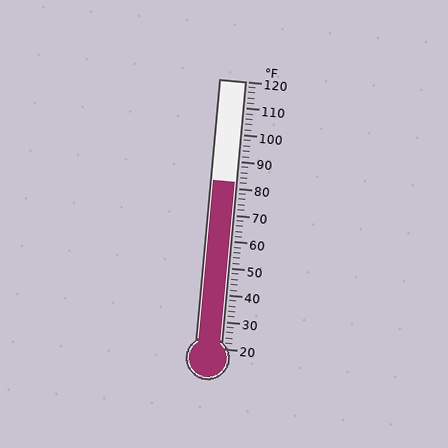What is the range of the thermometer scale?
The thermometer scale ranges from 20°F to 120°F.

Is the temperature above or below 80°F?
The temperature is above 80°F.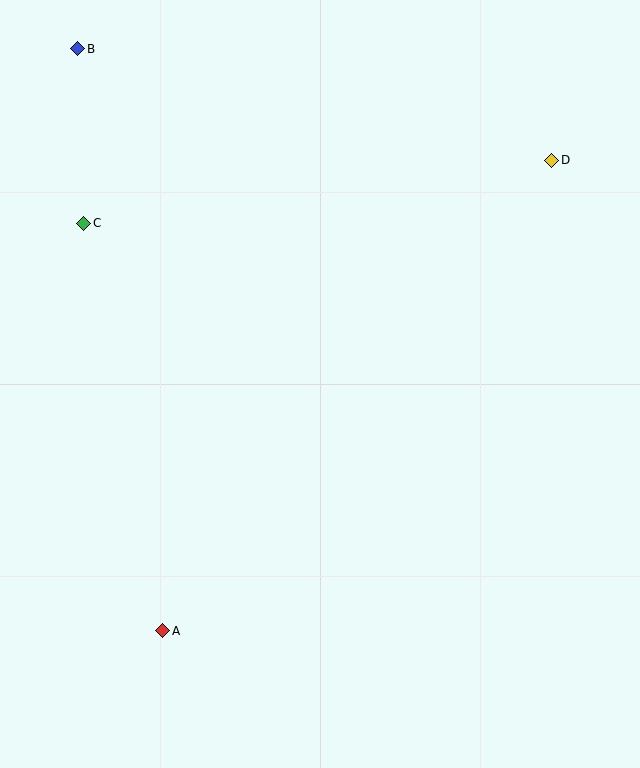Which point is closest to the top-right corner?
Point D is closest to the top-right corner.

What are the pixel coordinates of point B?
Point B is at (78, 49).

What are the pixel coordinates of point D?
Point D is at (552, 160).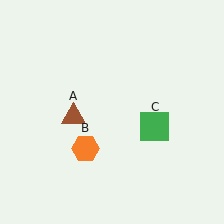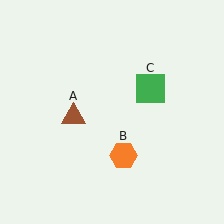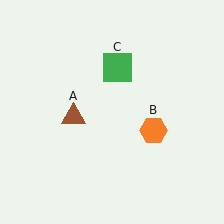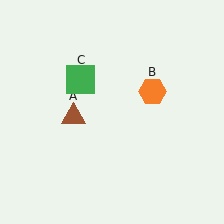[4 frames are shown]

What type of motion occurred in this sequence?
The orange hexagon (object B), green square (object C) rotated counterclockwise around the center of the scene.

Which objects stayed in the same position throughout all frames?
Brown triangle (object A) remained stationary.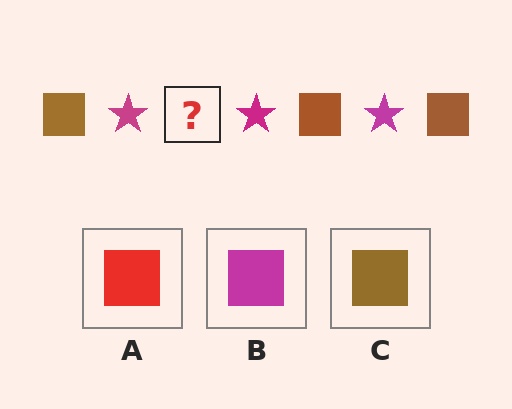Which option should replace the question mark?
Option C.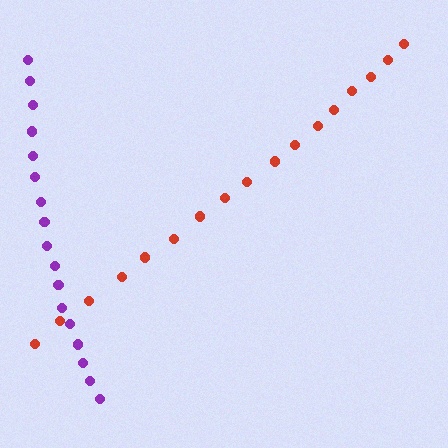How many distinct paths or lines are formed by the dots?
There are 2 distinct paths.